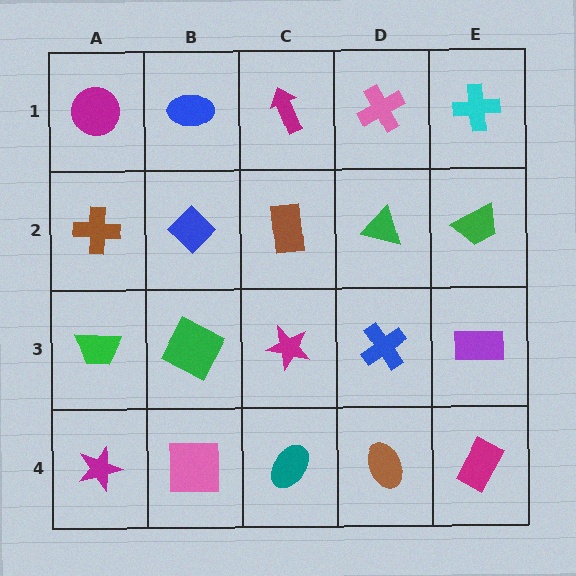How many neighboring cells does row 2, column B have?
4.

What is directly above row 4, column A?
A green trapezoid.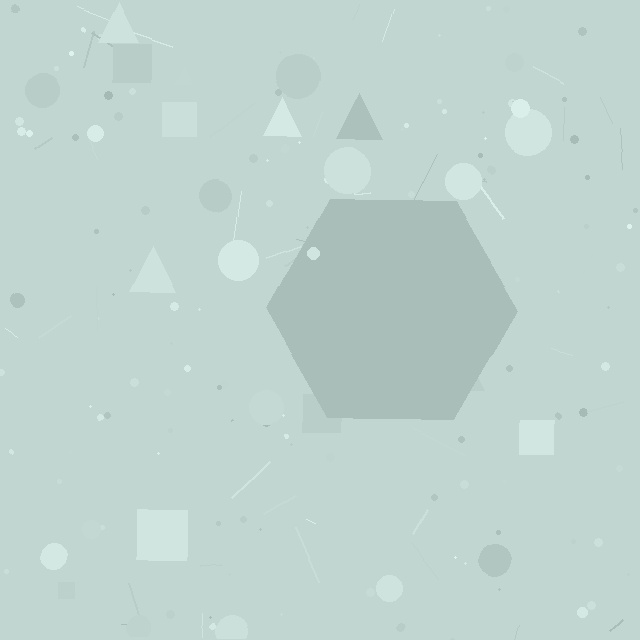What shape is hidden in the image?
A hexagon is hidden in the image.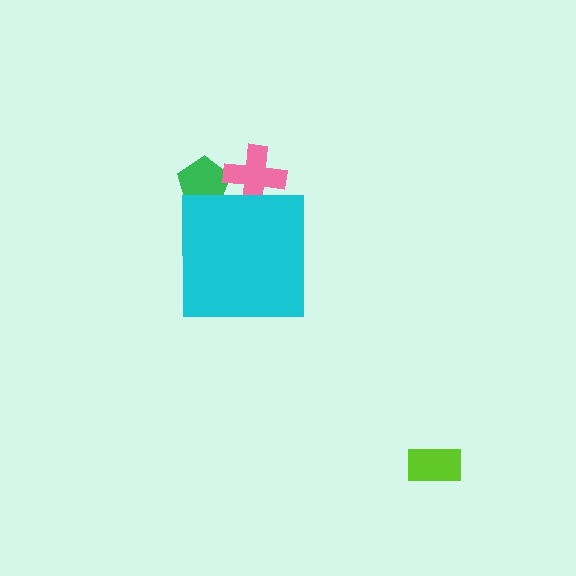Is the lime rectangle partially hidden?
No, the lime rectangle is fully visible.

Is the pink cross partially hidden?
Yes, the pink cross is partially hidden behind the cyan square.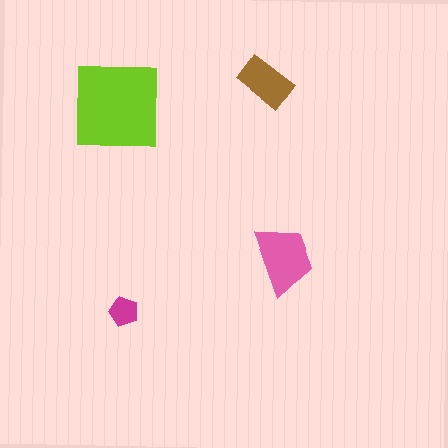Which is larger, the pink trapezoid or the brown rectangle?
The pink trapezoid.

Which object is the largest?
The lime square.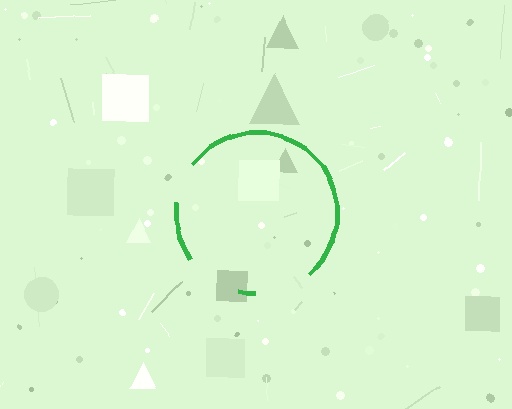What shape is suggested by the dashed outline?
The dashed outline suggests a circle.